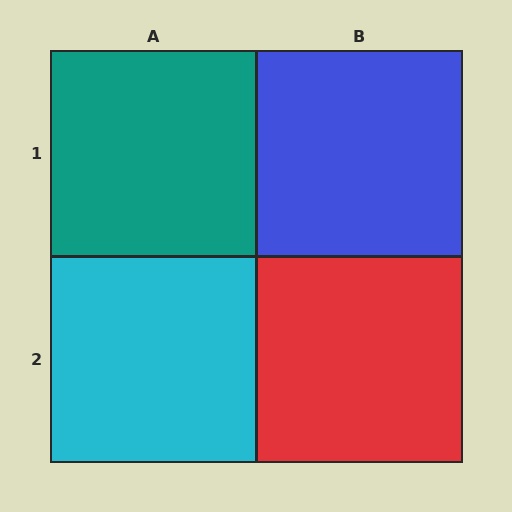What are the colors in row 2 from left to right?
Cyan, red.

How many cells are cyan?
1 cell is cyan.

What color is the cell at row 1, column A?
Teal.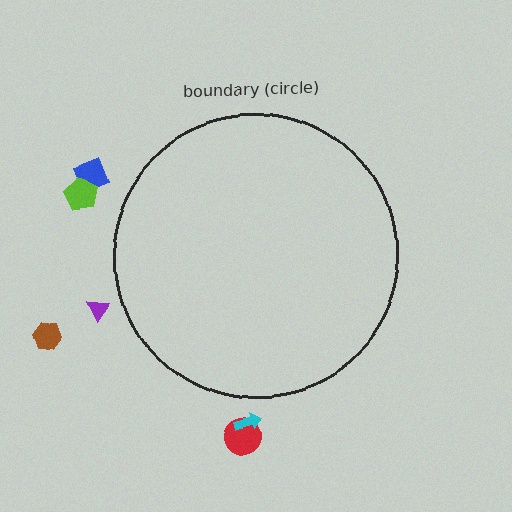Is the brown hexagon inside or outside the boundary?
Outside.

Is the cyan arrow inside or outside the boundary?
Outside.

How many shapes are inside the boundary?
0 inside, 6 outside.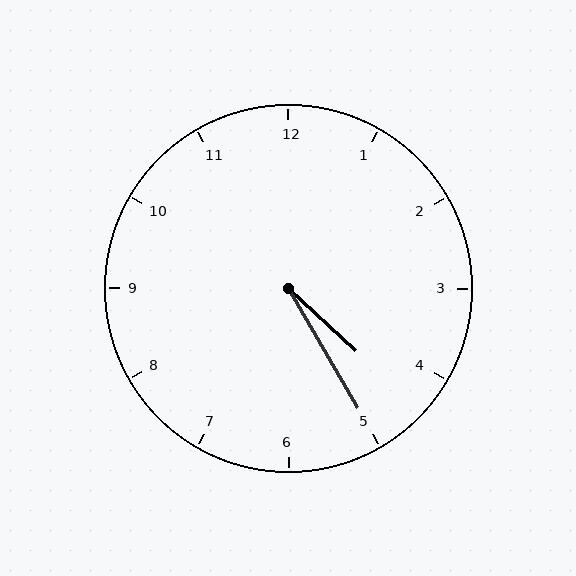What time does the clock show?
4:25.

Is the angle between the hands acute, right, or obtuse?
It is acute.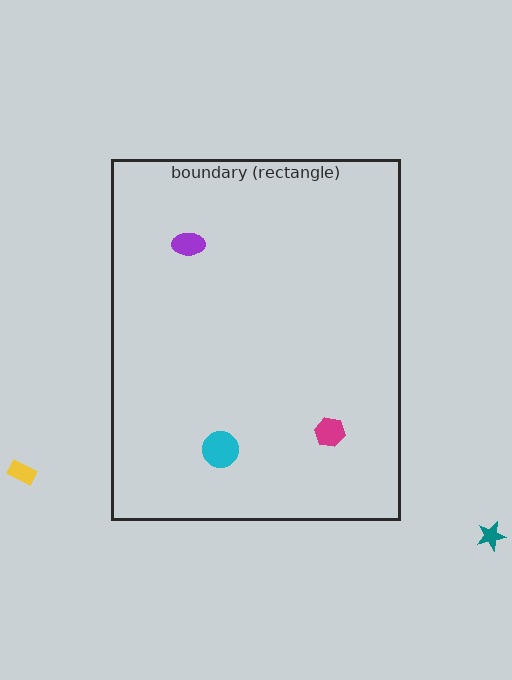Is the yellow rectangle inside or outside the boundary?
Outside.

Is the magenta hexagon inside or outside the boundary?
Inside.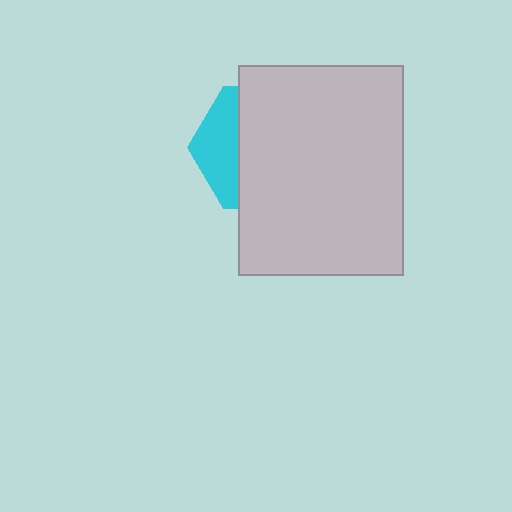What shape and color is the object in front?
The object in front is a light gray rectangle.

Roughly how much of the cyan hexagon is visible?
A small part of it is visible (roughly 30%).